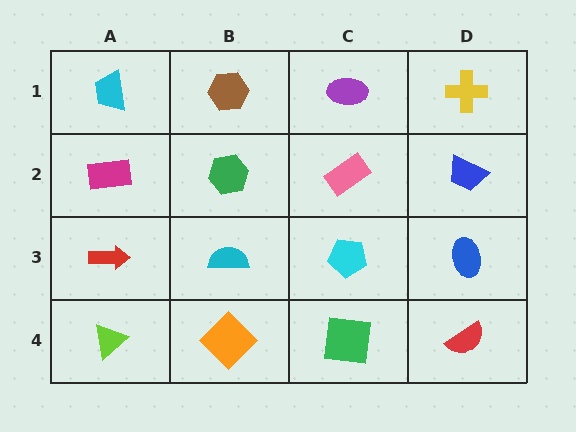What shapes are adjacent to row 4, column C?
A cyan pentagon (row 3, column C), an orange diamond (row 4, column B), a red semicircle (row 4, column D).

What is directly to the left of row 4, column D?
A green square.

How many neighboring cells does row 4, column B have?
3.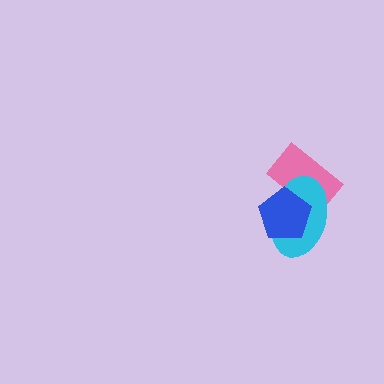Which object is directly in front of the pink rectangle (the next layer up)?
The cyan ellipse is directly in front of the pink rectangle.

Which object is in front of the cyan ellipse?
The blue pentagon is in front of the cyan ellipse.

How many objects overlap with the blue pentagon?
2 objects overlap with the blue pentagon.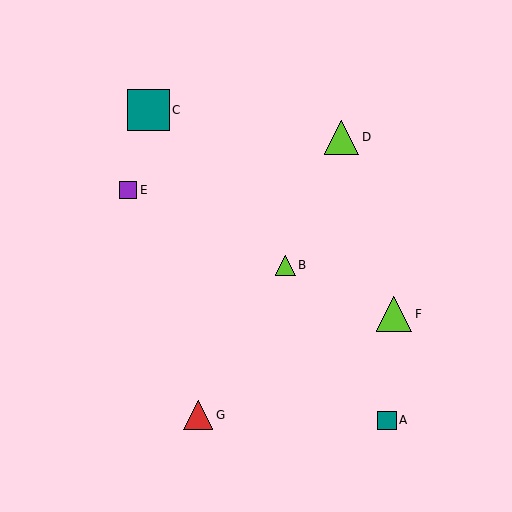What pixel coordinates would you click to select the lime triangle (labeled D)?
Click at (342, 137) to select the lime triangle D.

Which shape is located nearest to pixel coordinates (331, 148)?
The lime triangle (labeled D) at (342, 137) is nearest to that location.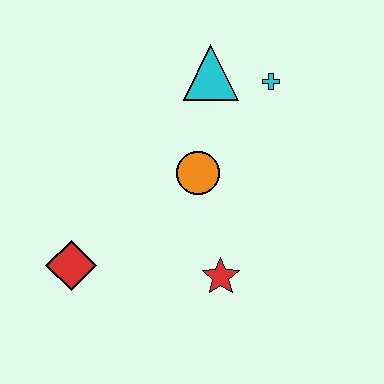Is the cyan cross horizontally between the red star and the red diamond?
No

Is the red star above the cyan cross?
No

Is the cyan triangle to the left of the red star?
Yes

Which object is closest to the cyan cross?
The cyan triangle is closest to the cyan cross.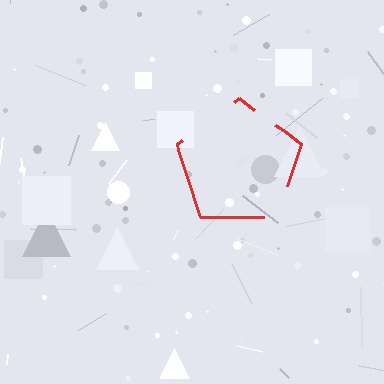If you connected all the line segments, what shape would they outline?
They would outline a pentagon.